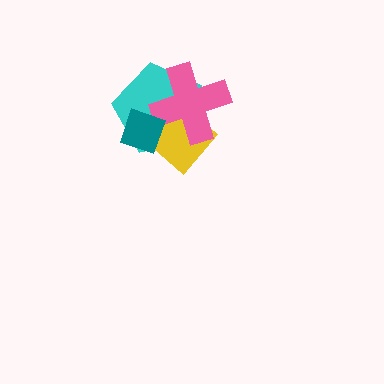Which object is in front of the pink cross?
The teal diamond is in front of the pink cross.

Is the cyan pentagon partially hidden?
Yes, it is partially covered by another shape.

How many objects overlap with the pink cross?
3 objects overlap with the pink cross.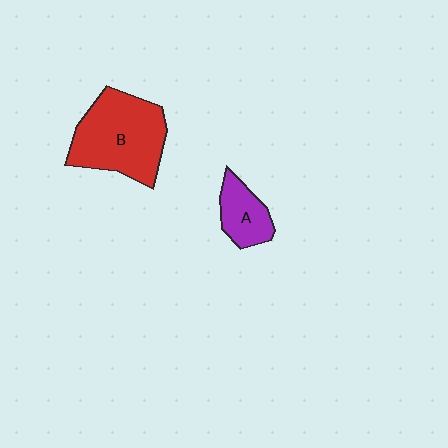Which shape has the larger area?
Shape B (red).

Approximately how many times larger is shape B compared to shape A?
Approximately 2.4 times.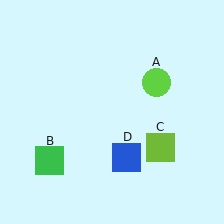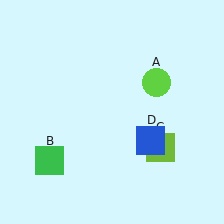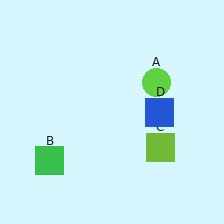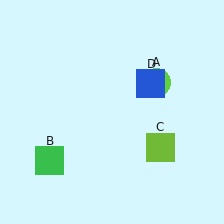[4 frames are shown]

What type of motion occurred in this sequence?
The blue square (object D) rotated counterclockwise around the center of the scene.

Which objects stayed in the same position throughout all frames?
Lime circle (object A) and green square (object B) and lime square (object C) remained stationary.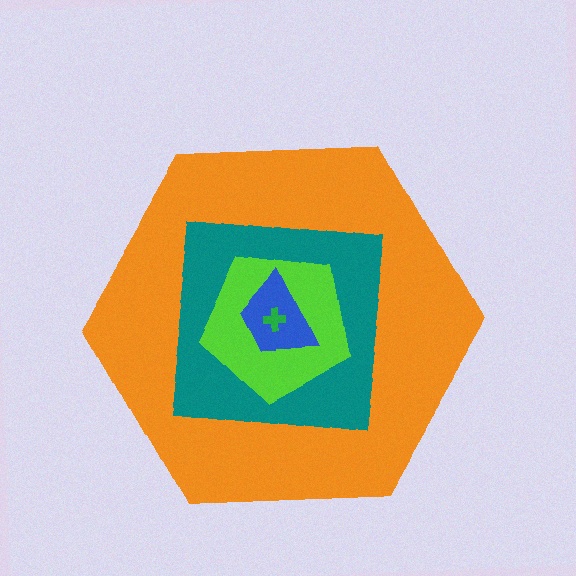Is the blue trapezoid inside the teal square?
Yes.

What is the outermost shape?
The orange hexagon.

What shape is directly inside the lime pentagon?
The blue trapezoid.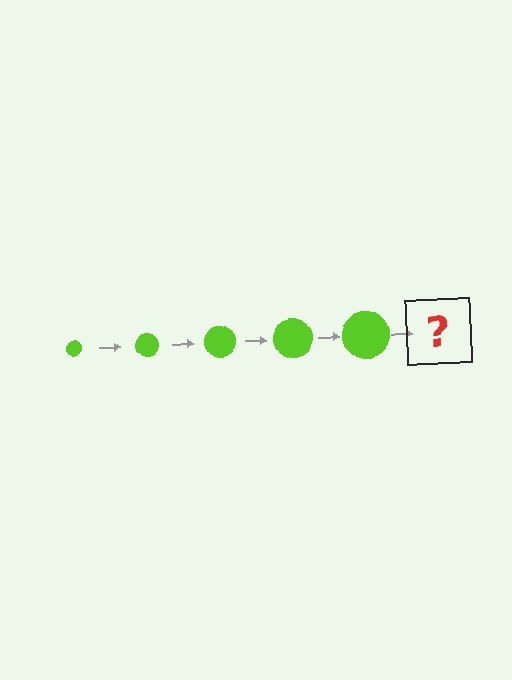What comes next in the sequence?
The next element should be a lime circle, larger than the previous one.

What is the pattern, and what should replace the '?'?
The pattern is that the circle gets progressively larger each step. The '?' should be a lime circle, larger than the previous one.